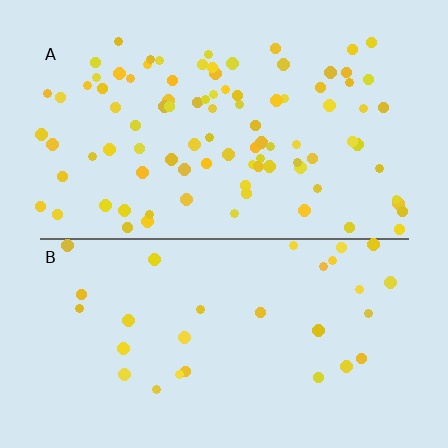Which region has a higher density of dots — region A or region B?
A (the top).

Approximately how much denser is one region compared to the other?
Approximately 3.1× — region A over region B.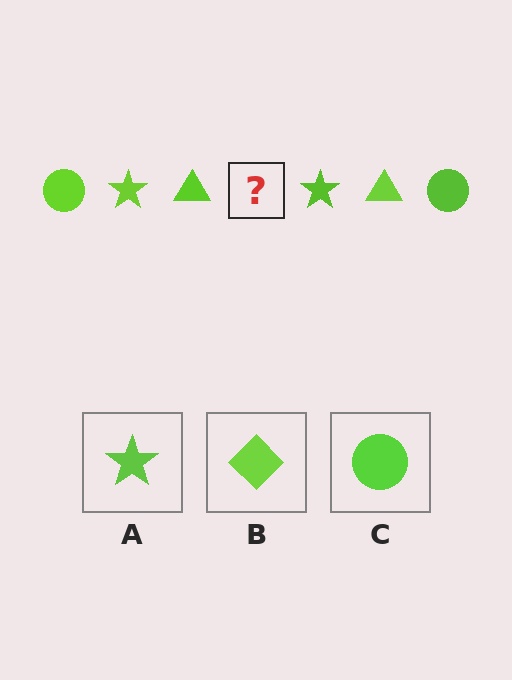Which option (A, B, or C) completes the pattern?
C.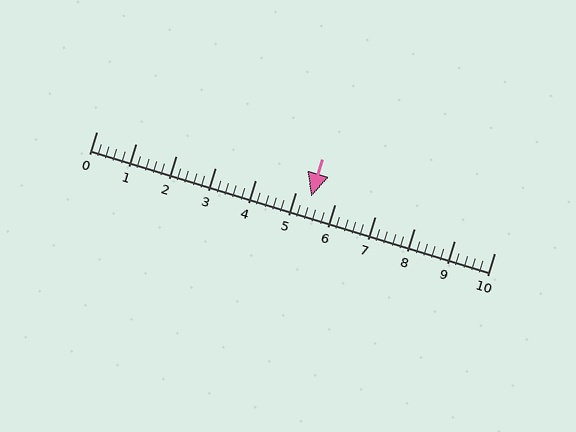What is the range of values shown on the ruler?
The ruler shows values from 0 to 10.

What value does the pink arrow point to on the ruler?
The pink arrow points to approximately 5.4.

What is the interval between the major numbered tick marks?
The major tick marks are spaced 1 units apart.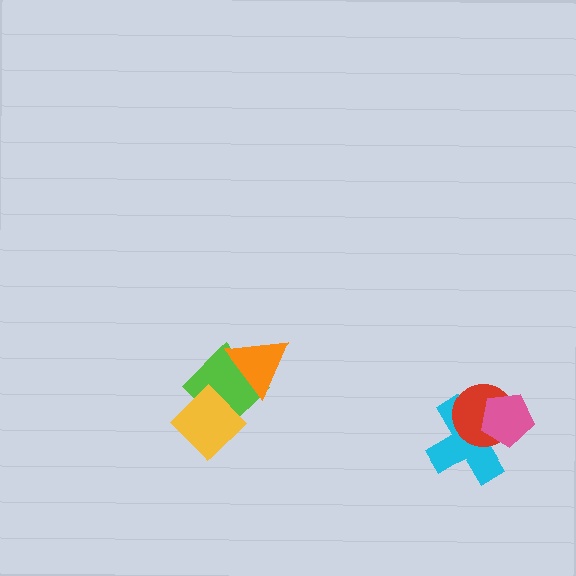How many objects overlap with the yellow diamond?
1 object overlaps with the yellow diamond.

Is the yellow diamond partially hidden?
No, no other shape covers it.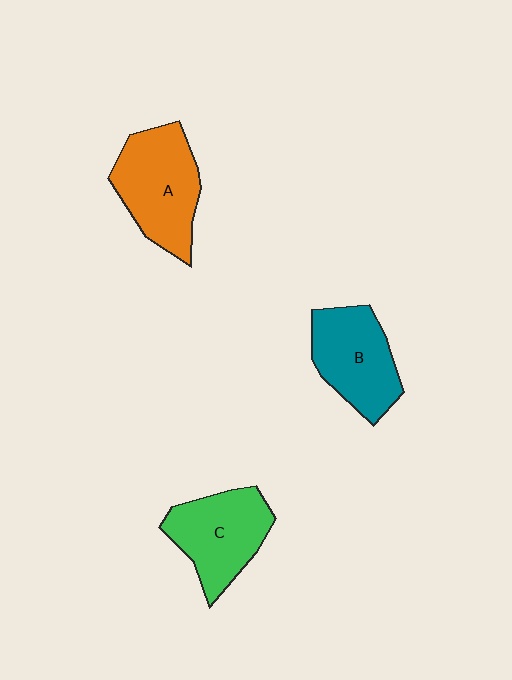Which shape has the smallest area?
Shape B (teal).